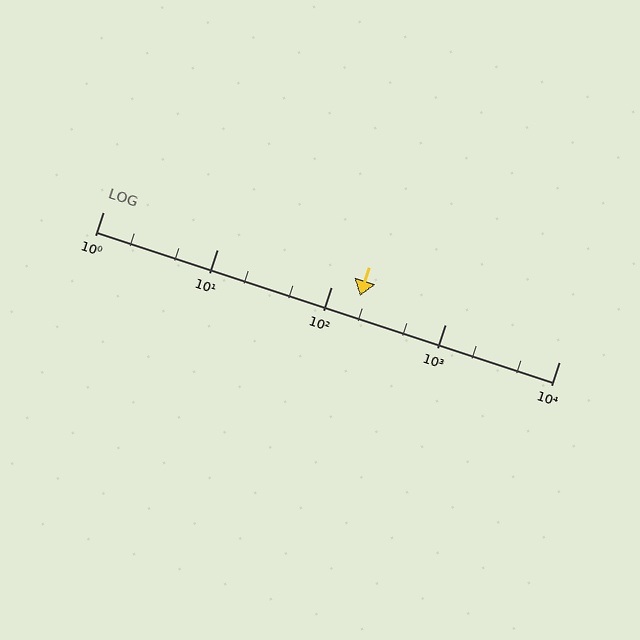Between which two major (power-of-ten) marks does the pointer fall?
The pointer is between 100 and 1000.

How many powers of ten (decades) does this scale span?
The scale spans 4 decades, from 1 to 10000.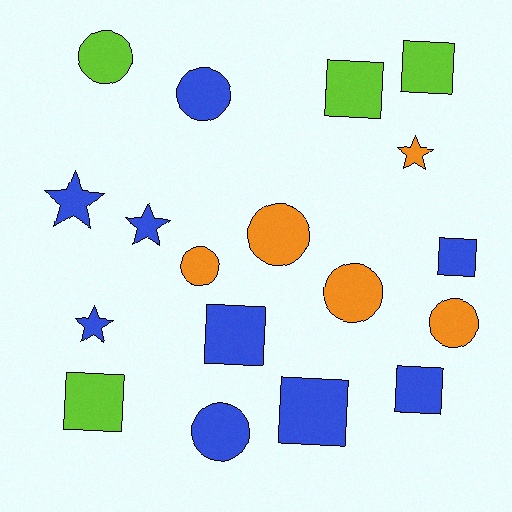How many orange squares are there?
There are no orange squares.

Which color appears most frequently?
Blue, with 9 objects.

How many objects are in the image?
There are 18 objects.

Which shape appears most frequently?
Square, with 7 objects.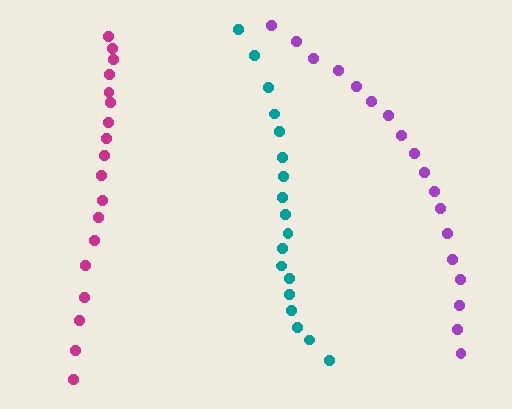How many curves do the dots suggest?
There are 3 distinct paths.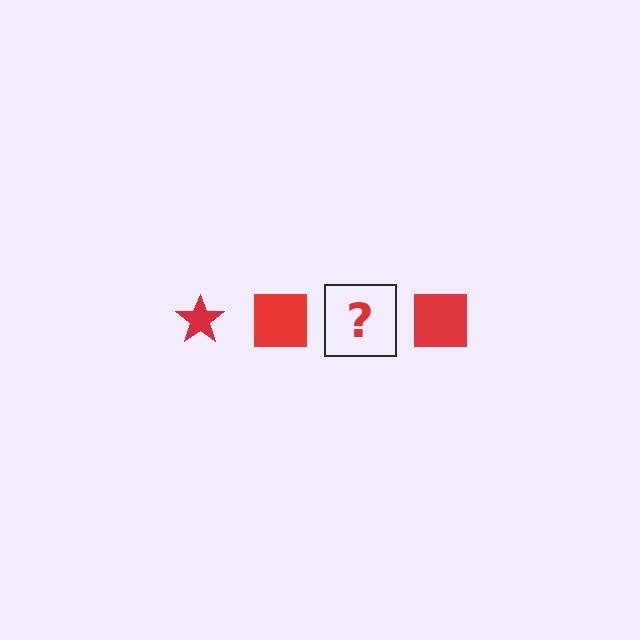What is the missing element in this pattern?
The missing element is a red star.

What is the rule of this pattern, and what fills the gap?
The rule is that the pattern cycles through star, square shapes in red. The gap should be filled with a red star.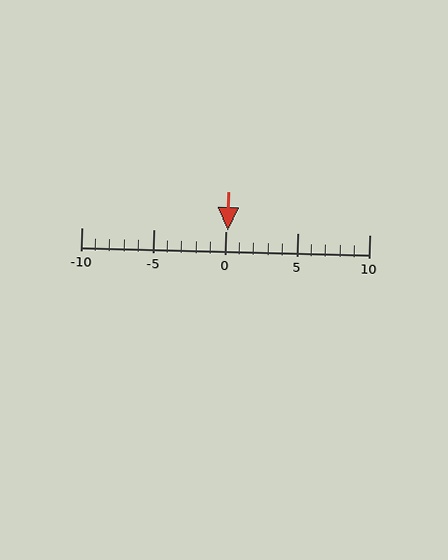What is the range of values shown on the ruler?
The ruler shows values from -10 to 10.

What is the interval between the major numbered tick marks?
The major tick marks are spaced 5 units apart.